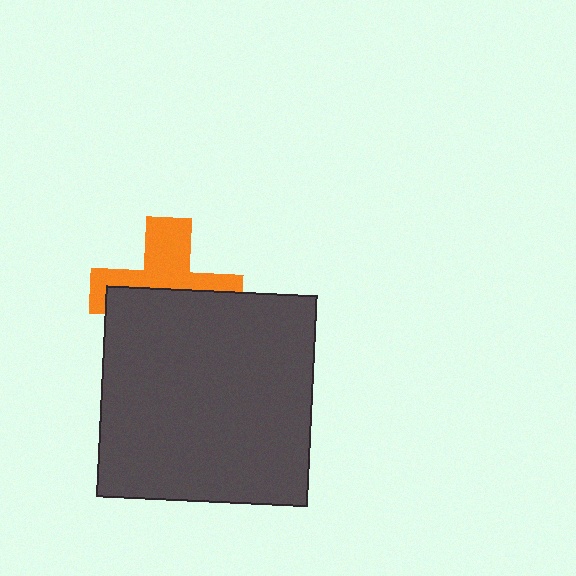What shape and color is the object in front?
The object in front is a dark gray square.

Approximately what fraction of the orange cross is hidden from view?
Roughly 55% of the orange cross is hidden behind the dark gray square.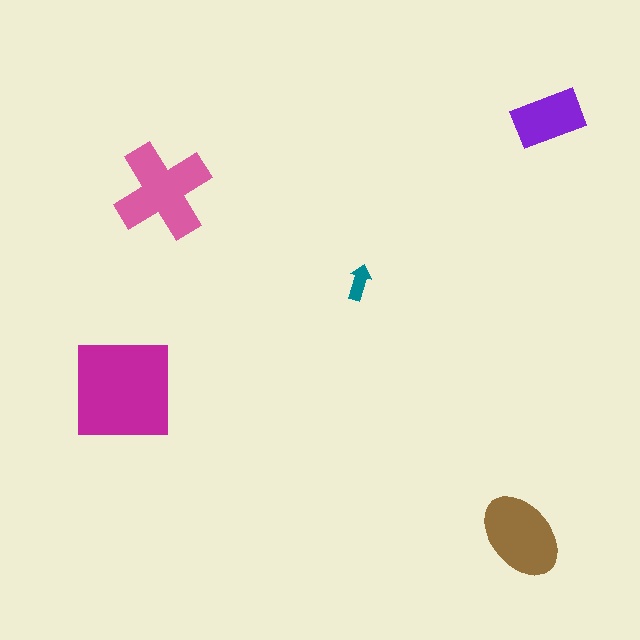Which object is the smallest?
The teal arrow.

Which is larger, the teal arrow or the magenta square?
The magenta square.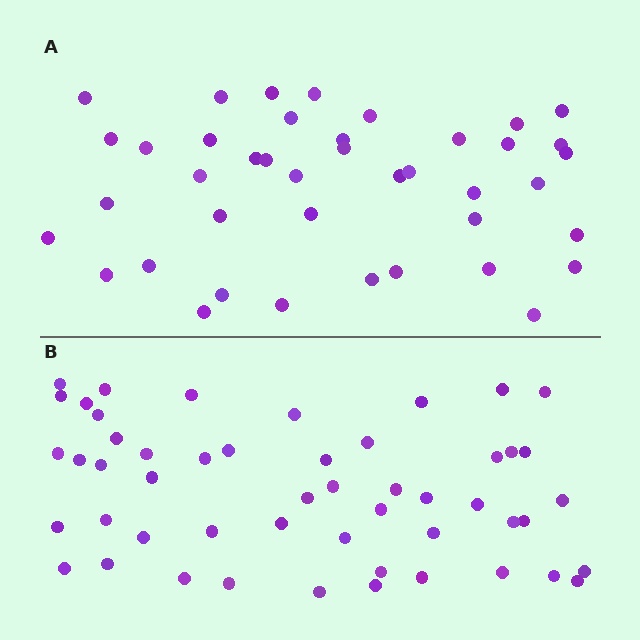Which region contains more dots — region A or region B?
Region B (the bottom region) has more dots.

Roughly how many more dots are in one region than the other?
Region B has roughly 10 or so more dots than region A.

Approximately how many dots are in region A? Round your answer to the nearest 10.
About 40 dots. (The exact count is 41, which rounds to 40.)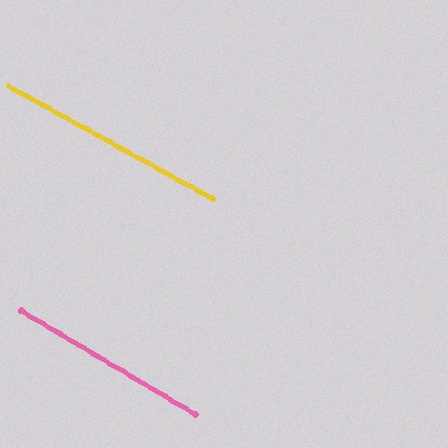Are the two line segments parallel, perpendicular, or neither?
Parallel — their directions differ by only 1.8°.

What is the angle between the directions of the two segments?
Approximately 2 degrees.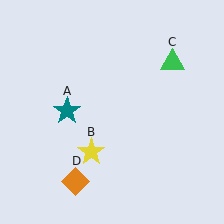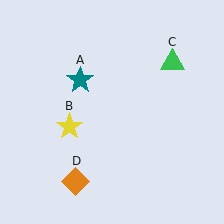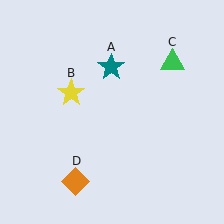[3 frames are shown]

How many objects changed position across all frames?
2 objects changed position: teal star (object A), yellow star (object B).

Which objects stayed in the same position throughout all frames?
Green triangle (object C) and orange diamond (object D) remained stationary.